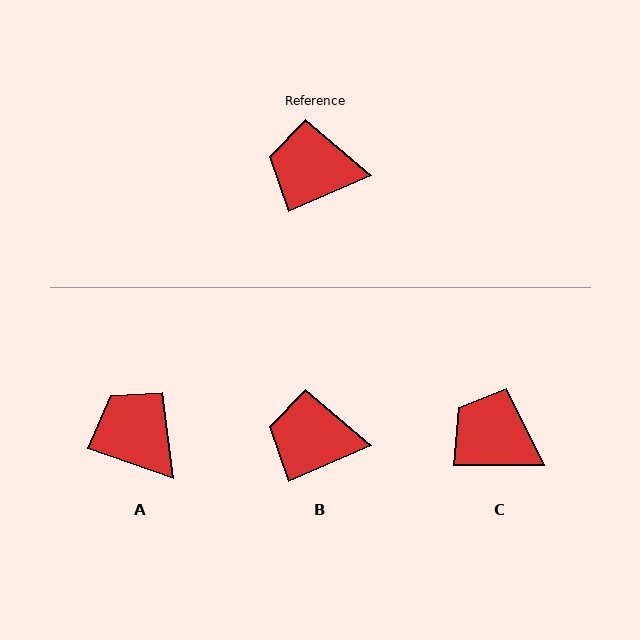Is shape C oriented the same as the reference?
No, it is off by about 23 degrees.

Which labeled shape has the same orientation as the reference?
B.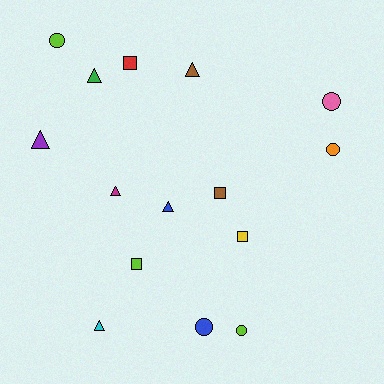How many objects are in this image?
There are 15 objects.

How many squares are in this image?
There are 4 squares.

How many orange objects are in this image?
There is 1 orange object.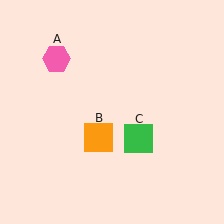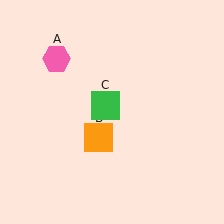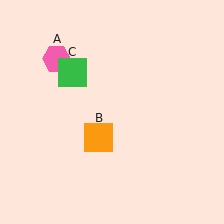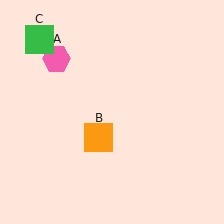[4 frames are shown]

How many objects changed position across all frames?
1 object changed position: green square (object C).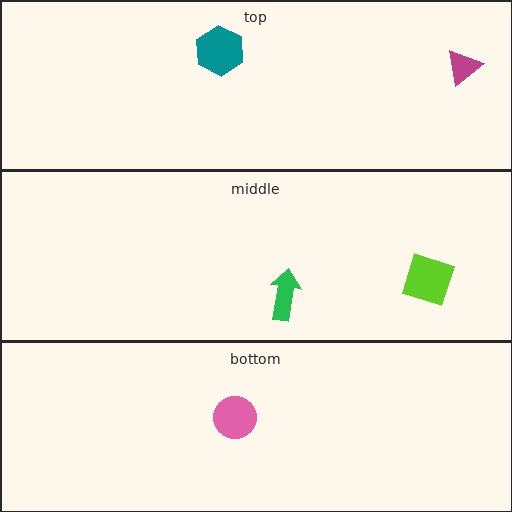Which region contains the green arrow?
The middle region.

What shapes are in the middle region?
The green arrow, the lime diamond.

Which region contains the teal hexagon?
The top region.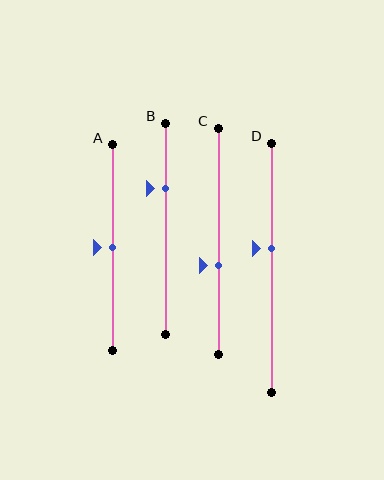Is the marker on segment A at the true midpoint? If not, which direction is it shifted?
Yes, the marker on segment A is at the true midpoint.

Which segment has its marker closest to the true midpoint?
Segment A has its marker closest to the true midpoint.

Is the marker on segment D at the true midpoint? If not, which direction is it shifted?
No, the marker on segment D is shifted upward by about 8% of the segment length.